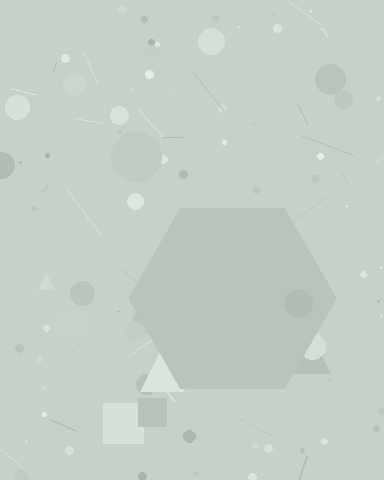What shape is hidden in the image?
A hexagon is hidden in the image.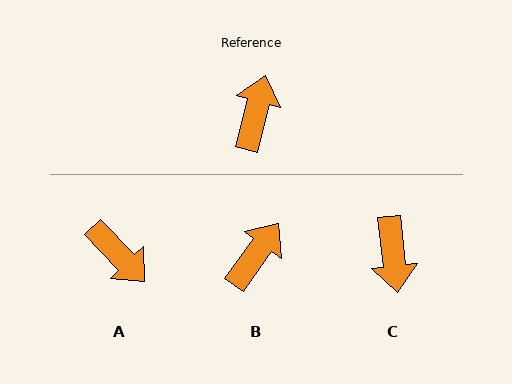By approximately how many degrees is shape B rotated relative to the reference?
Approximately 22 degrees clockwise.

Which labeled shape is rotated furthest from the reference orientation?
C, about 160 degrees away.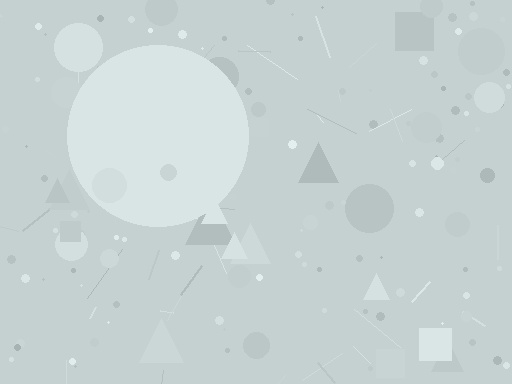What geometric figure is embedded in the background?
A circle is embedded in the background.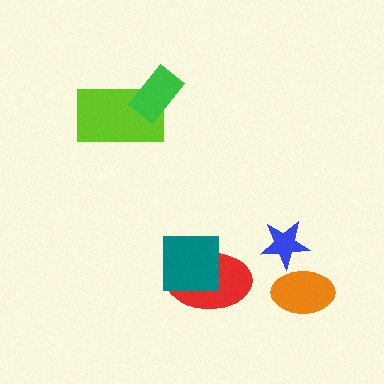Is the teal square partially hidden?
No, no other shape covers it.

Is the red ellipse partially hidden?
Yes, it is partially covered by another shape.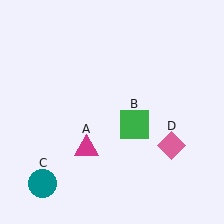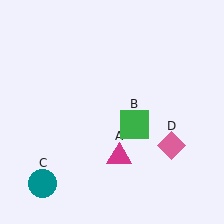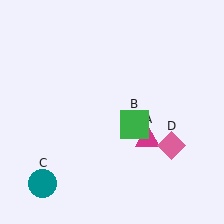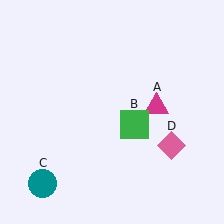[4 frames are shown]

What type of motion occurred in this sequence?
The magenta triangle (object A) rotated counterclockwise around the center of the scene.